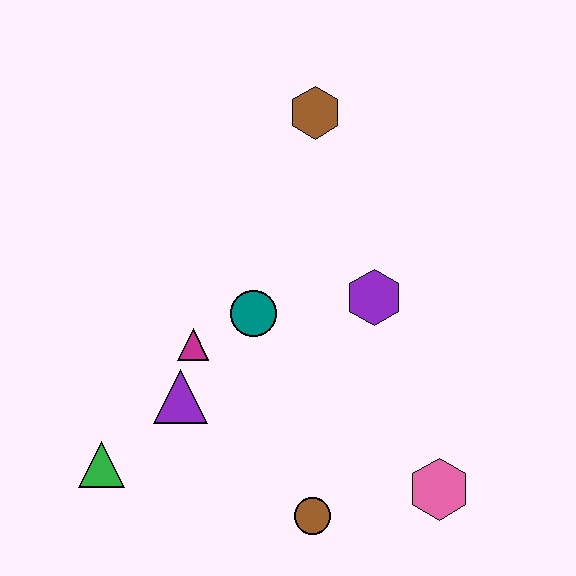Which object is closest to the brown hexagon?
The purple hexagon is closest to the brown hexagon.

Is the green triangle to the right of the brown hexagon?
No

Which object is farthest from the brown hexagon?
The green triangle is farthest from the brown hexagon.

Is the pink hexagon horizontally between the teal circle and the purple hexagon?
No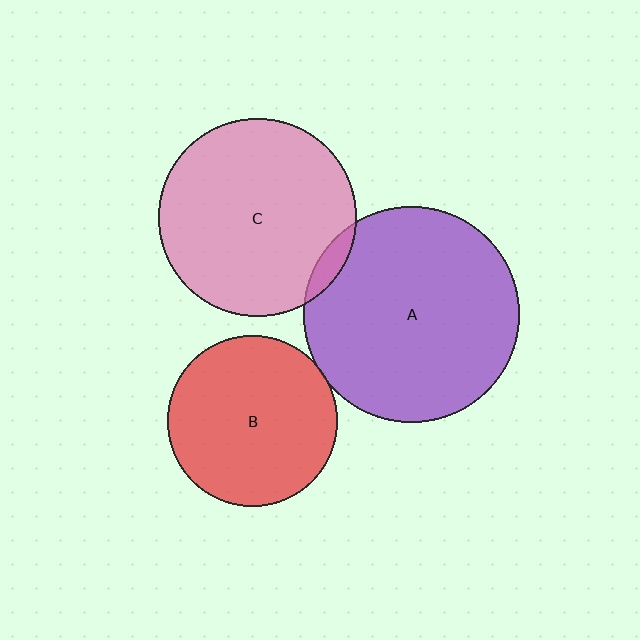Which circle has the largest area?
Circle A (purple).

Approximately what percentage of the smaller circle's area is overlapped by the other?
Approximately 5%.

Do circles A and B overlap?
Yes.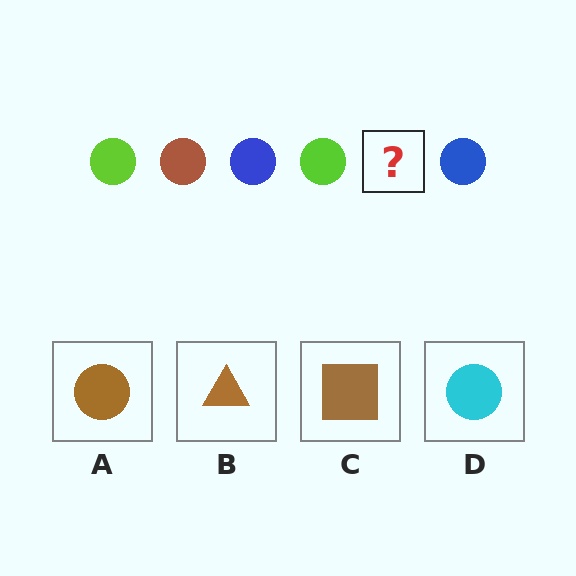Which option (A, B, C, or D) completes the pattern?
A.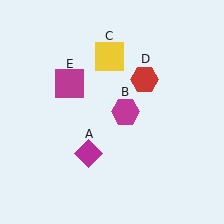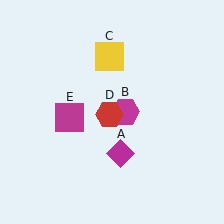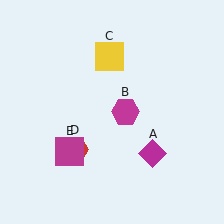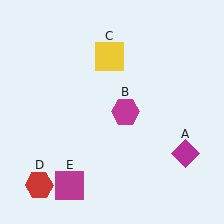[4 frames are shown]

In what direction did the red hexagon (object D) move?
The red hexagon (object D) moved down and to the left.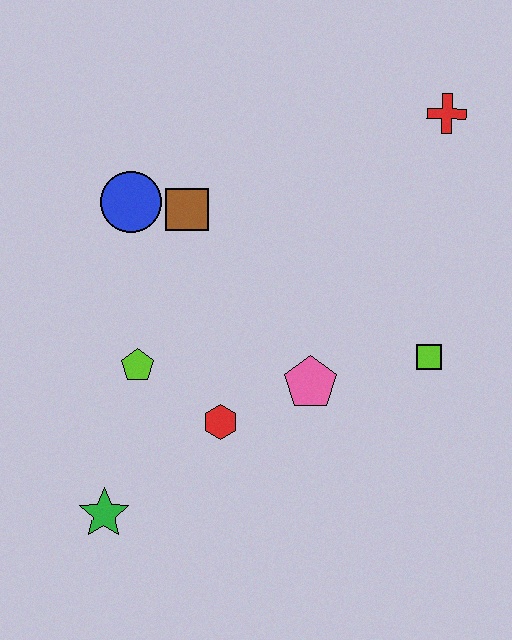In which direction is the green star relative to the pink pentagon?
The green star is to the left of the pink pentagon.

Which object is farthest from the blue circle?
The lime square is farthest from the blue circle.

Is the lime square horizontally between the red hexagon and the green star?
No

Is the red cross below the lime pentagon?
No